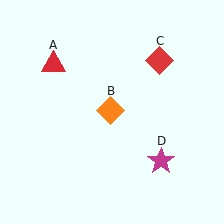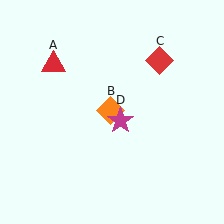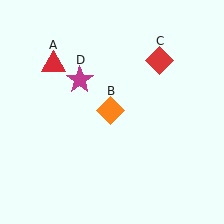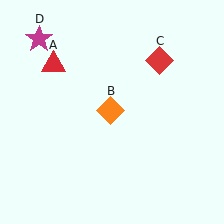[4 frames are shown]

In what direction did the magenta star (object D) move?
The magenta star (object D) moved up and to the left.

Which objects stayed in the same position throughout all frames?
Red triangle (object A) and orange diamond (object B) and red diamond (object C) remained stationary.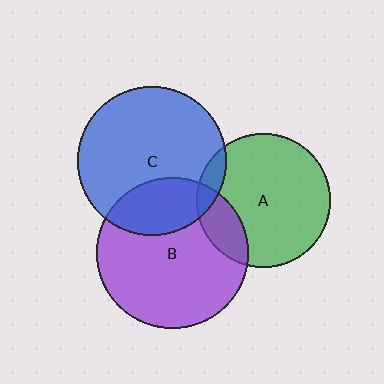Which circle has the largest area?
Circle B (purple).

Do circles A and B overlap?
Yes.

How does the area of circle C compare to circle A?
Approximately 1.2 times.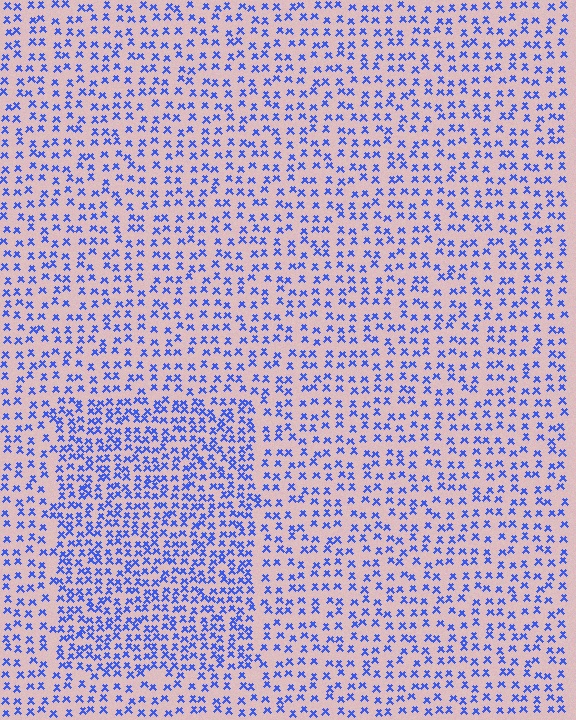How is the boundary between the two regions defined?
The boundary is defined by a change in element density (approximately 1.7x ratio). All elements are the same color, size, and shape.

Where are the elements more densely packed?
The elements are more densely packed inside the rectangle boundary.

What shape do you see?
I see a rectangle.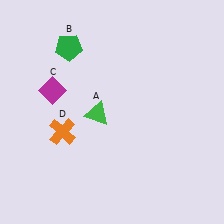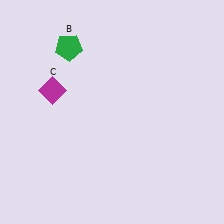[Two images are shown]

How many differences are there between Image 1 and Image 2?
There are 2 differences between the two images.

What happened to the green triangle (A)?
The green triangle (A) was removed in Image 2. It was in the bottom-left area of Image 1.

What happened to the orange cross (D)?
The orange cross (D) was removed in Image 2. It was in the bottom-left area of Image 1.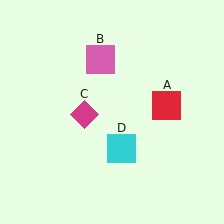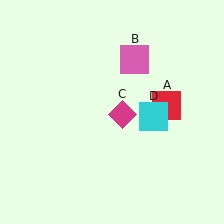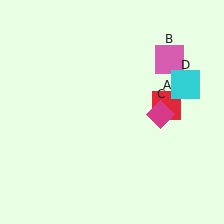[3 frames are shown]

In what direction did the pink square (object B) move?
The pink square (object B) moved right.